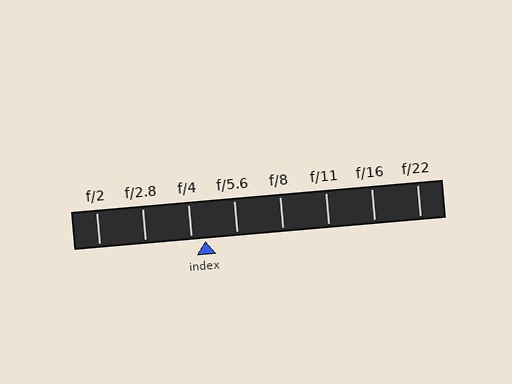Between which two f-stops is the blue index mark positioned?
The index mark is between f/4 and f/5.6.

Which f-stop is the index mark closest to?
The index mark is closest to f/4.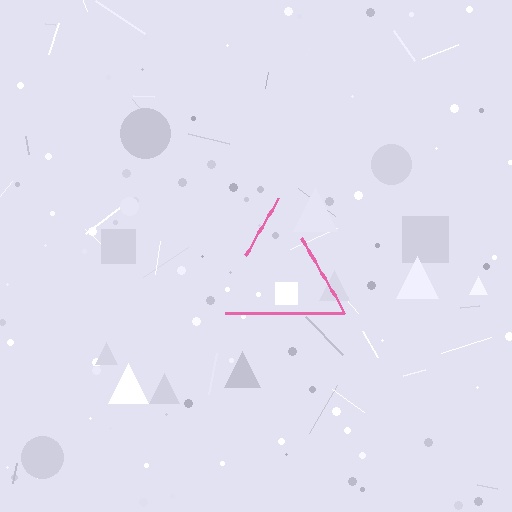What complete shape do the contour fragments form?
The contour fragments form a triangle.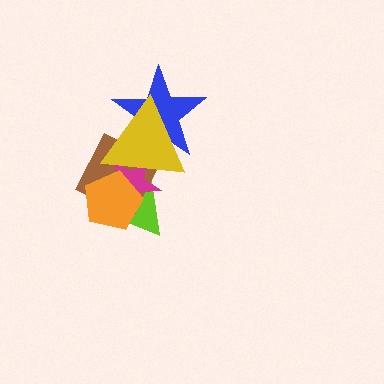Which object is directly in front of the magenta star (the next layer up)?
The orange pentagon is directly in front of the magenta star.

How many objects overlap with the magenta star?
4 objects overlap with the magenta star.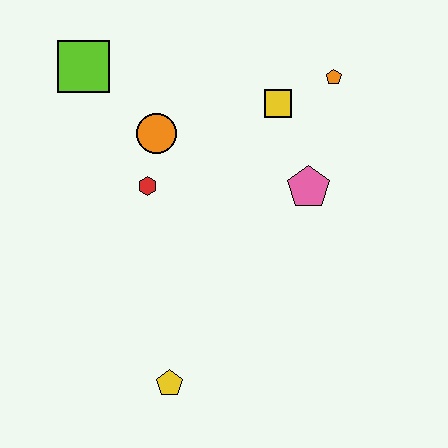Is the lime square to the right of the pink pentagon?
No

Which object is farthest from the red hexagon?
The orange pentagon is farthest from the red hexagon.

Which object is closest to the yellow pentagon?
The red hexagon is closest to the yellow pentagon.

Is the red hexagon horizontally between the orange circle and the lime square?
Yes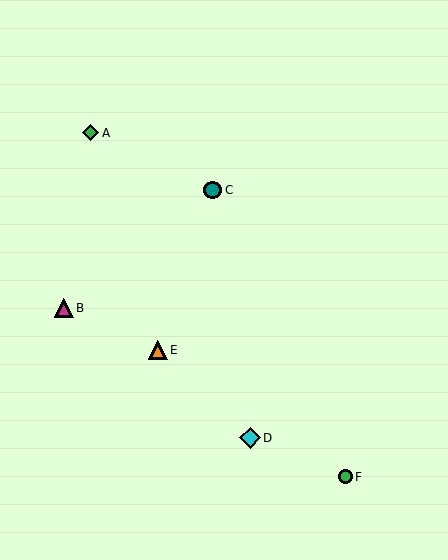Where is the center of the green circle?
The center of the green circle is at (345, 477).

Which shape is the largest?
The cyan diamond (labeled D) is the largest.